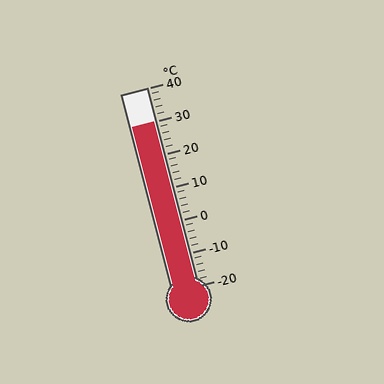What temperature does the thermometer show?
The thermometer shows approximately 30°C.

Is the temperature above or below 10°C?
The temperature is above 10°C.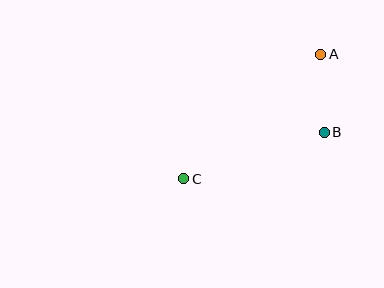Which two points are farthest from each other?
Points A and C are farthest from each other.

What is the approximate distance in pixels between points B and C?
The distance between B and C is approximately 148 pixels.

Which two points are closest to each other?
Points A and B are closest to each other.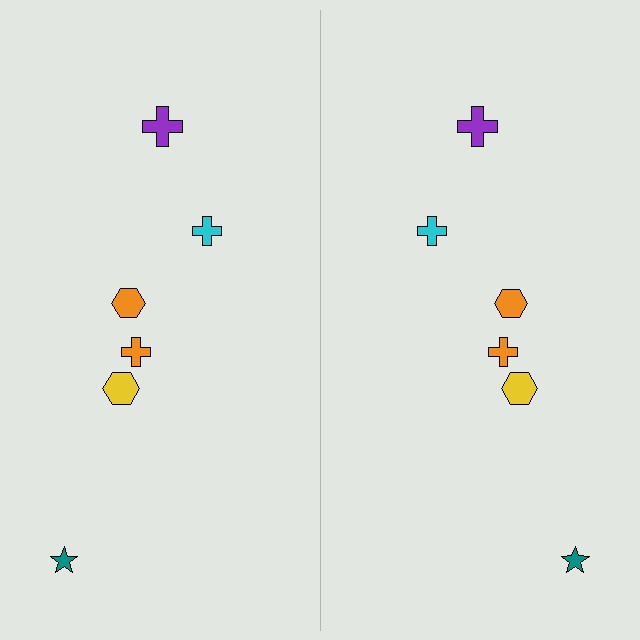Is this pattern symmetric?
Yes, this pattern has bilateral (reflection) symmetry.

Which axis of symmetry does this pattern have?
The pattern has a vertical axis of symmetry running through the center of the image.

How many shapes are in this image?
There are 12 shapes in this image.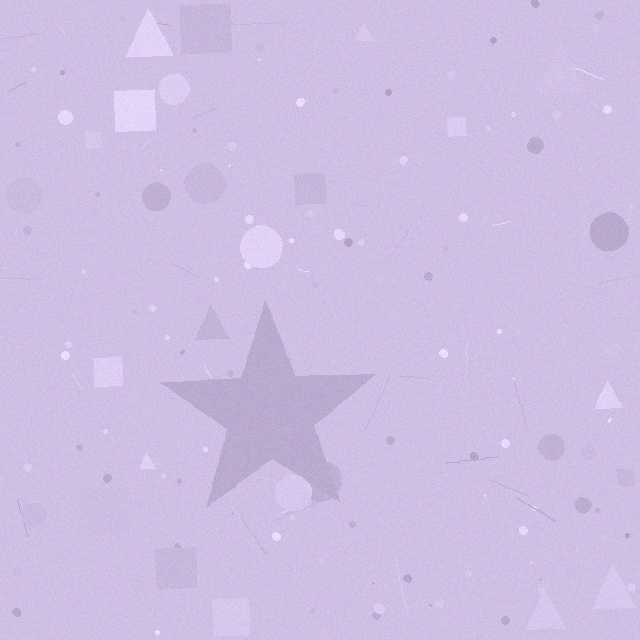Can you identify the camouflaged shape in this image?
The camouflaged shape is a star.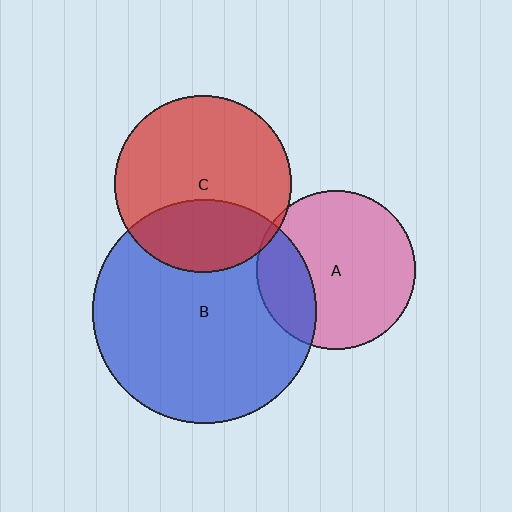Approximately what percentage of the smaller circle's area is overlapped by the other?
Approximately 5%.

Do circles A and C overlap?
Yes.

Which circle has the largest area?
Circle B (blue).